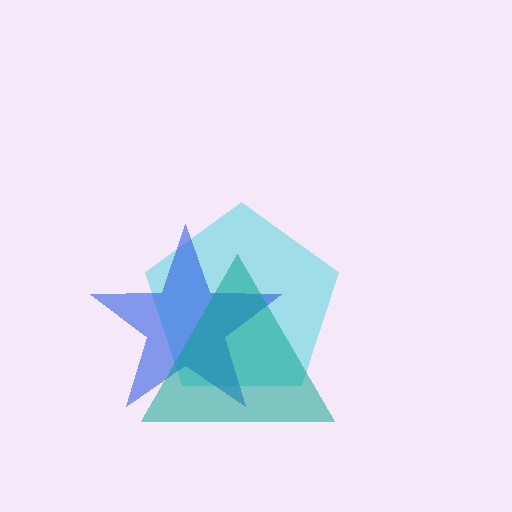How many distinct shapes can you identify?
There are 3 distinct shapes: a cyan pentagon, a blue star, a teal triangle.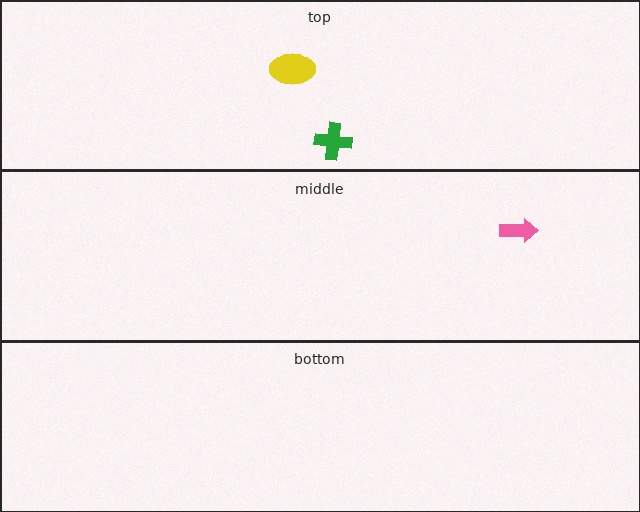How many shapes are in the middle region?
1.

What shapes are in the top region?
The yellow ellipse, the green cross.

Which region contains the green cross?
The top region.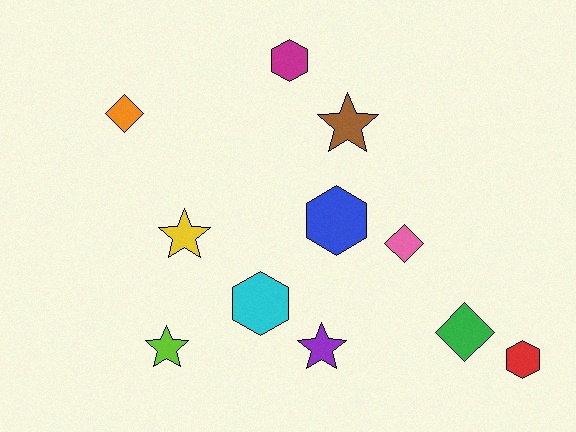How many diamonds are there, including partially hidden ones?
There are 3 diamonds.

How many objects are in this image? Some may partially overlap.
There are 11 objects.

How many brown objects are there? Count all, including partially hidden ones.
There is 1 brown object.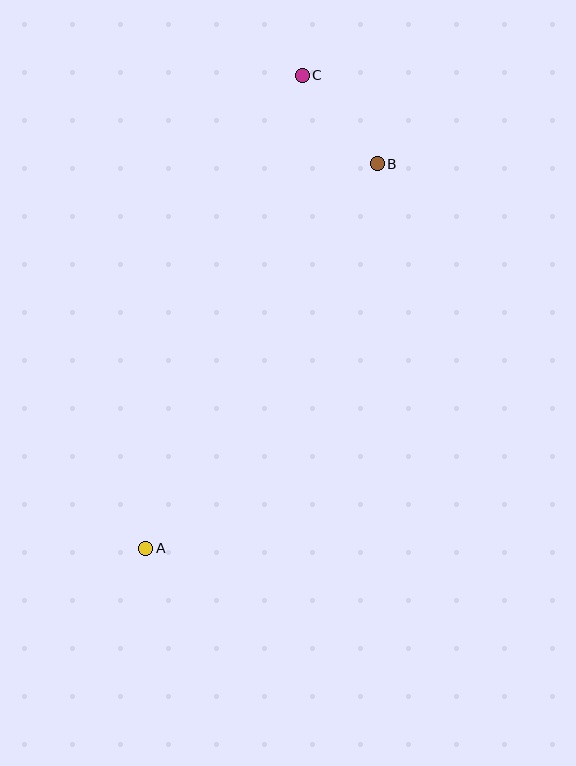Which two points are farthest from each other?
Points A and C are farthest from each other.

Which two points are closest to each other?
Points B and C are closest to each other.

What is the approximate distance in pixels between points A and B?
The distance between A and B is approximately 449 pixels.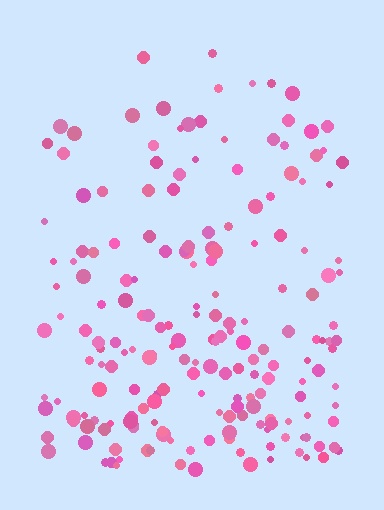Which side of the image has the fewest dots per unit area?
The top.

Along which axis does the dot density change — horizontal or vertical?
Vertical.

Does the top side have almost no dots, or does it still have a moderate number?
Still a moderate number, just noticeably fewer than the bottom.